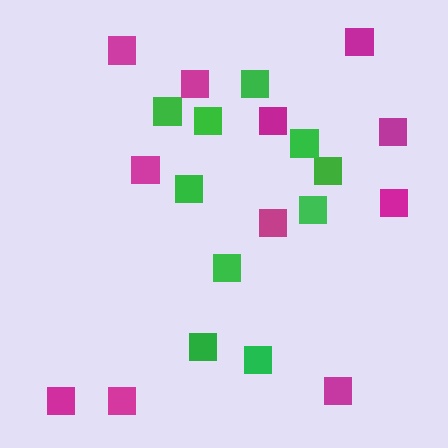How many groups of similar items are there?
There are 2 groups: one group of green squares (10) and one group of magenta squares (11).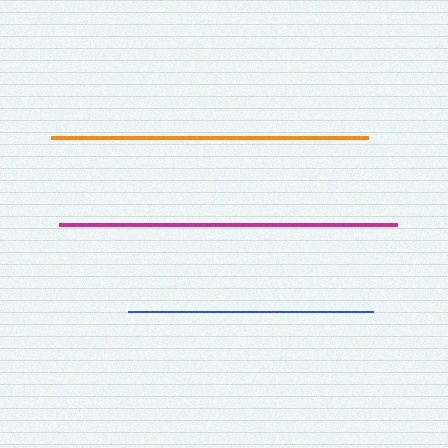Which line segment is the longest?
The magenta line is the longest at approximately 338 pixels.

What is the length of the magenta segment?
The magenta segment is approximately 338 pixels long.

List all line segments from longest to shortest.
From longest to shortest: magenta, orange, blue.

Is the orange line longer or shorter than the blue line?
The orange line is longer than the blue line.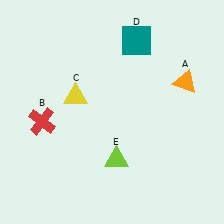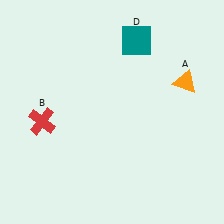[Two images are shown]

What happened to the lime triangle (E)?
The lime triangle (E) was removed in Image 2. It was in the bottom-right area of Image 1.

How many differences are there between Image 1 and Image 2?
There are 2 differences between the two images.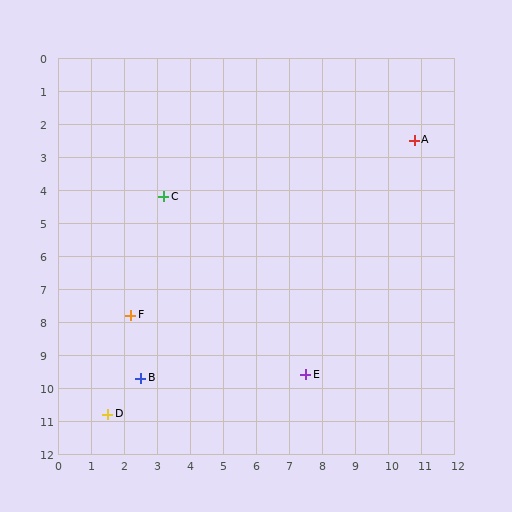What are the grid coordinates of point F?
Point F is at approximately (2.2, 7.8).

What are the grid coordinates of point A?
Point A is at approximately (10.8, 2.5).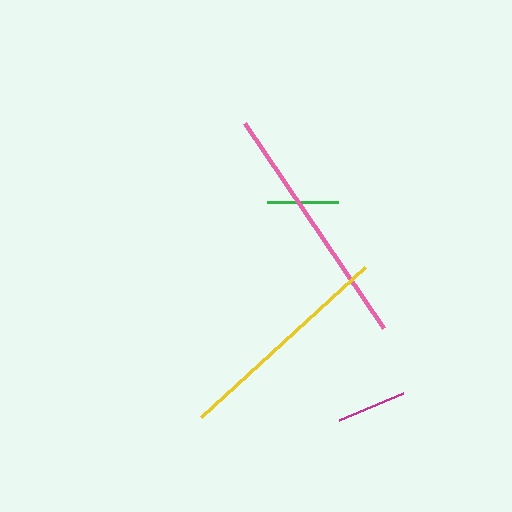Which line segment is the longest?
The pink line is the longest at approximately 248 pixels.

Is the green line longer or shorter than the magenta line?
The green line is longer than the magenta line.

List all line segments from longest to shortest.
From longest to shortest: pink, yellow, green, magenta.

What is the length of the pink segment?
The pink segment is approximately 248 pixels long.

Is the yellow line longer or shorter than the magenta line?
The yellow line is longer than the magenta line.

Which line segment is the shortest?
The magenta line is the shortest at approximately 70 pixels.